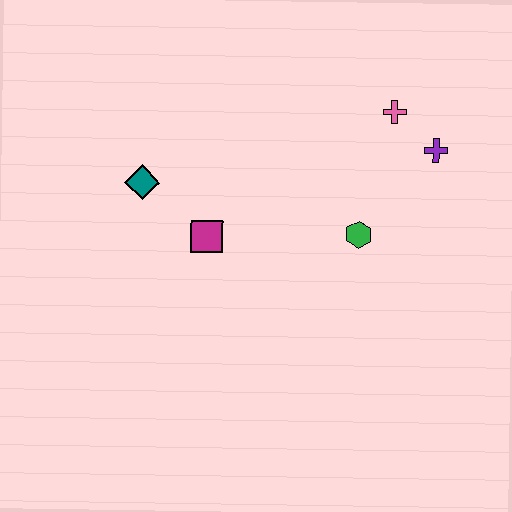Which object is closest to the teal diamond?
The magenta square is closest to the teal diamond.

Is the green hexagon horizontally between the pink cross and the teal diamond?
Yes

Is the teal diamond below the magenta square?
No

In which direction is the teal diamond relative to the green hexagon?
The teal diamond is to the left of the green hexagon.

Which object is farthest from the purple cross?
The teal diamond is farthest from the purple cross.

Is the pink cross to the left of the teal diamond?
No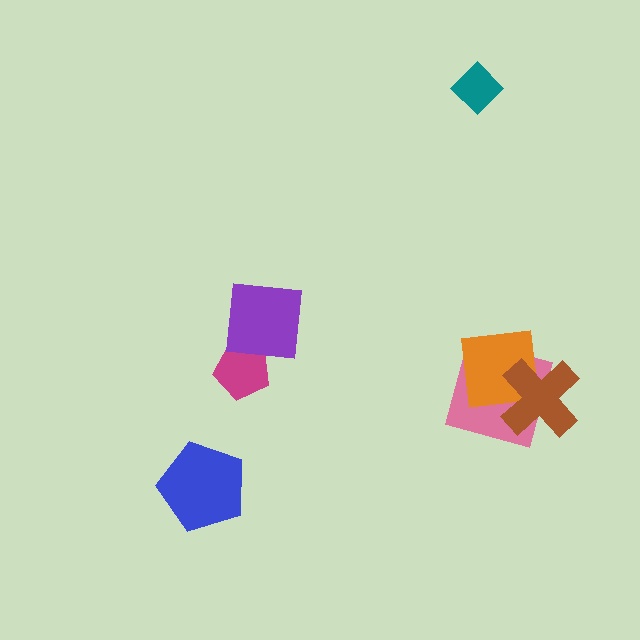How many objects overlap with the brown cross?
2 objects overlap with the brown cross.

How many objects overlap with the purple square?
1 object overlaps with the purple square.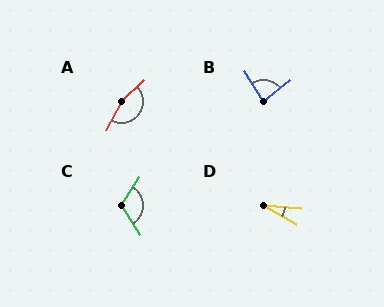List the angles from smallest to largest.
D (25°), B (84°), C (115°), A (161°).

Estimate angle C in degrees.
Approximately 115 degrees.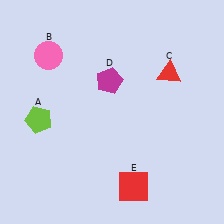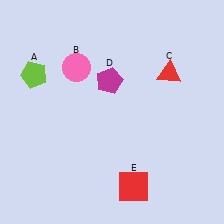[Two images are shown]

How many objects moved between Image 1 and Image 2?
2 objects moved between the two images.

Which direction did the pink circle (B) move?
The pink circle (B) moved right.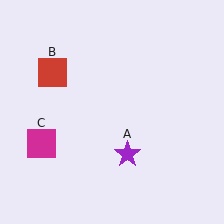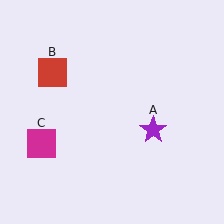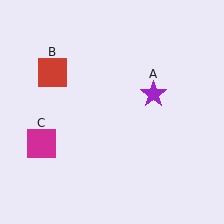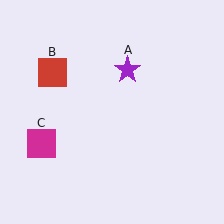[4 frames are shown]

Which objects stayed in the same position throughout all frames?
Red square (object B) and magenta square (object C) remained stationary.